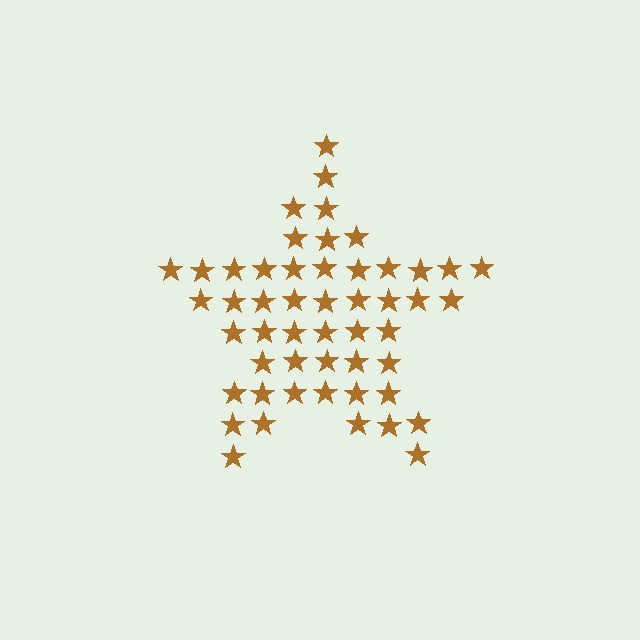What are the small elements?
The small elements are stars.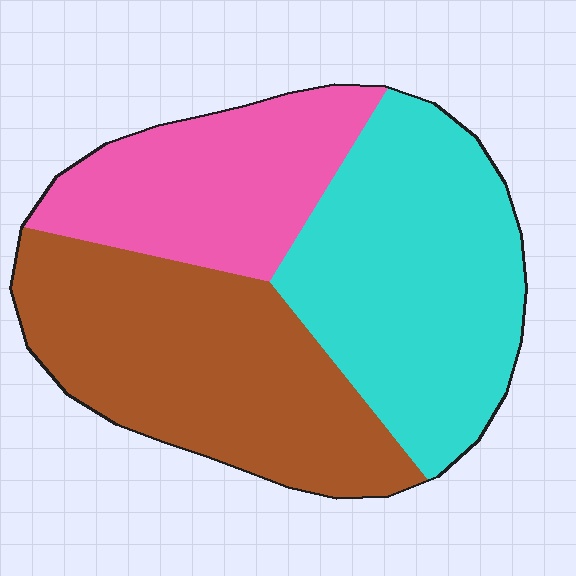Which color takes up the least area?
Pink, at roughly 25%.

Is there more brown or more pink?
Brown.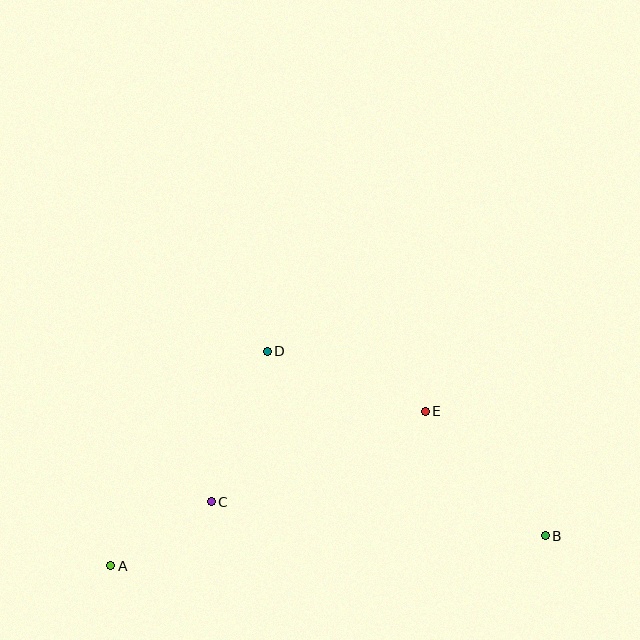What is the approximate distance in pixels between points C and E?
The distance between C and E is approximately 232 pixels.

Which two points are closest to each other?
Points A and C are closest to each other.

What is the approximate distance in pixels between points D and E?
The distance between D and E is approximately 169 pixels.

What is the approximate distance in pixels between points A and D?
The distance between A and D is approximately 265 pixels.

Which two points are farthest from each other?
Points A and B are farthest from each other.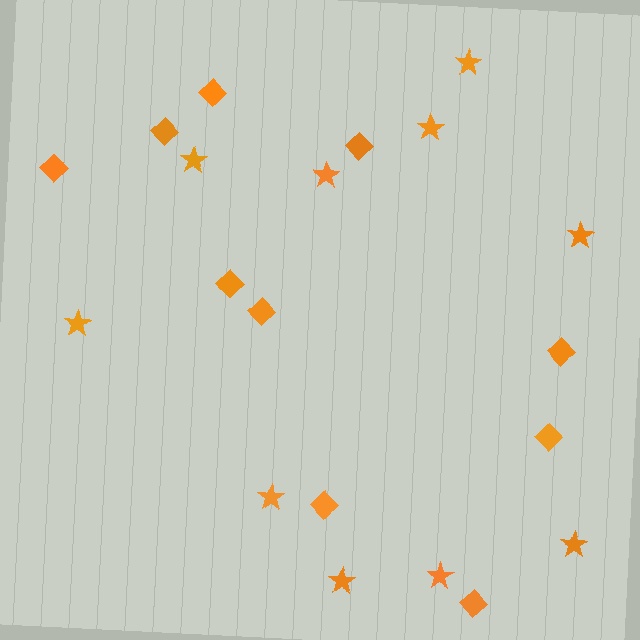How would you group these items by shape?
There are 2 groups: one group of stars (10) and one group of diamonds (10).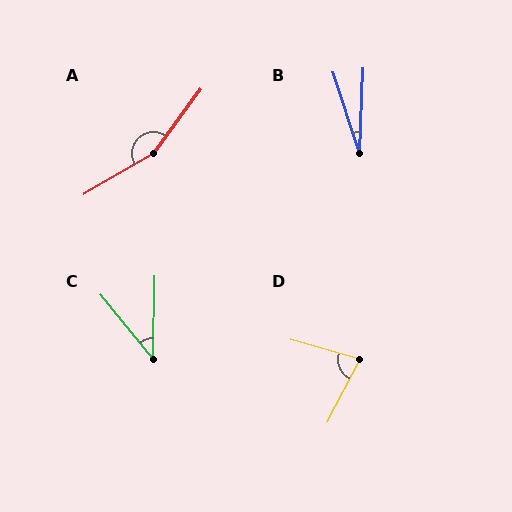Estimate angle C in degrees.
Approximately 40 degrees.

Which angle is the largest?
A, at approximately 156 degrees.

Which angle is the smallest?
B, at approximately 21 degrees.